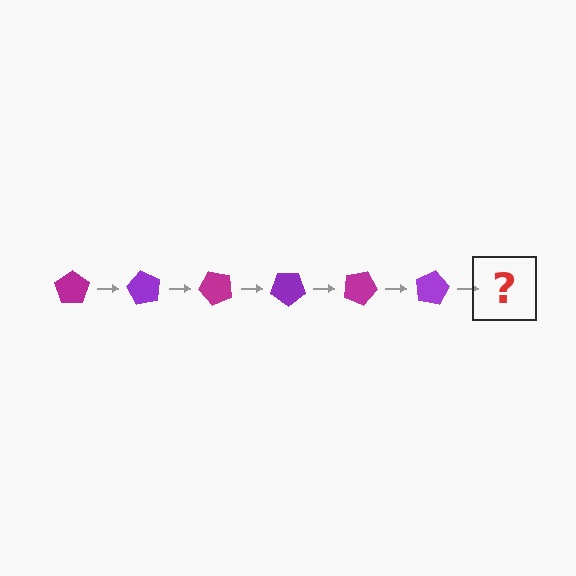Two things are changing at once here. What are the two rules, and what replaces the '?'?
The two rules are that it rotates 60 degrees each step and the color cycles through magenta and purple. The '?' should be a magenta pentagon, rotated 360 degrees from the start.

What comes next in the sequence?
The next element should be a magenta pentagon, rotated 360 degrees from the start.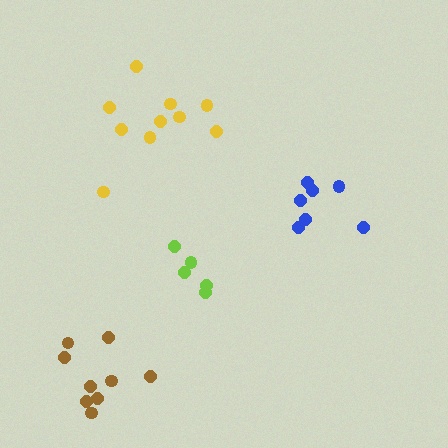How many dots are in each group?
Group 1: 5 dots, Group 2: 10 dots, Group 3: 7 dots, Group 4: 9 dots (31 total).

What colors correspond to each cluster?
The clusters are colored: lime, yellow, blue, brown.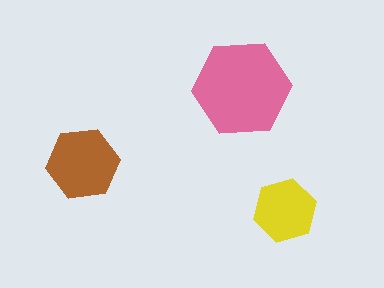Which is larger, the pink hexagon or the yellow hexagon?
The pink one.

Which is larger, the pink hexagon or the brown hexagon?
The pink one.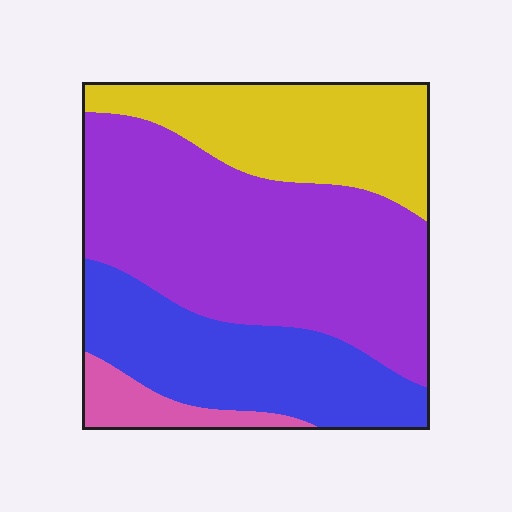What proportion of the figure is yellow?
Yellow takes up about one quarter (1/4) of the figure.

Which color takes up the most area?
Purple, at roughly 45%.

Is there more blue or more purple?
Purple.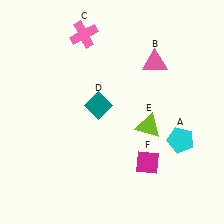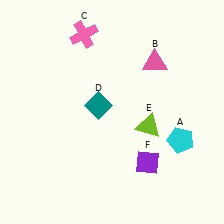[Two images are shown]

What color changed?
The diamond (F) changed from magenta in Image 1 to purple in Image 2.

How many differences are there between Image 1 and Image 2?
There is 1 difference between the two images.